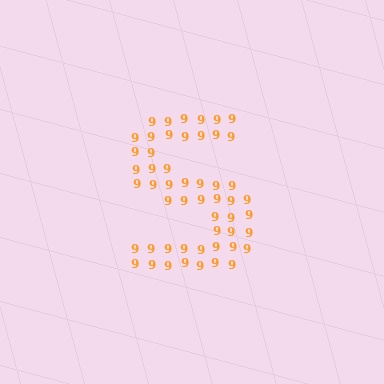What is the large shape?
The large shape is the letter S.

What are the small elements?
The small elements are digit 9's.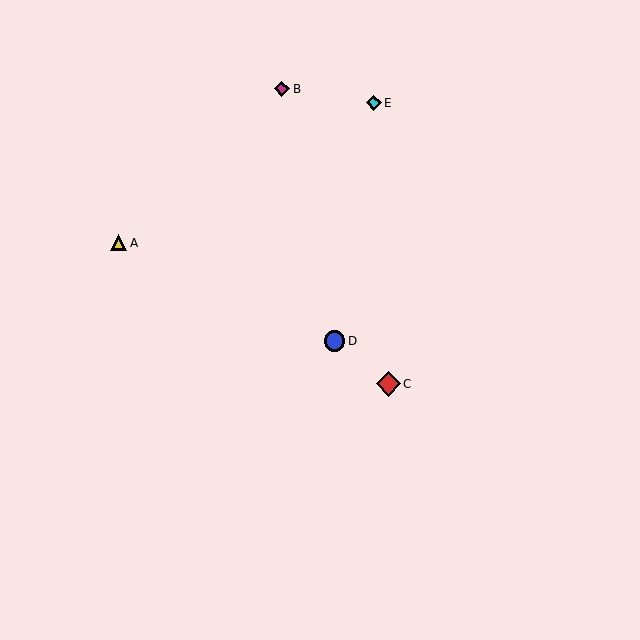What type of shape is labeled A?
Shape A is a yellow triangle.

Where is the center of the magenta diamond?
The center of the magenta diamond is at (282, 89).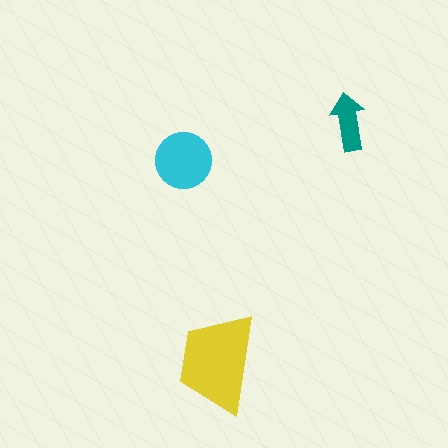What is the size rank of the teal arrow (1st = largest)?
3rd.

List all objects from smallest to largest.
The teal arrow, the cyan circle, the yellow trapezoid.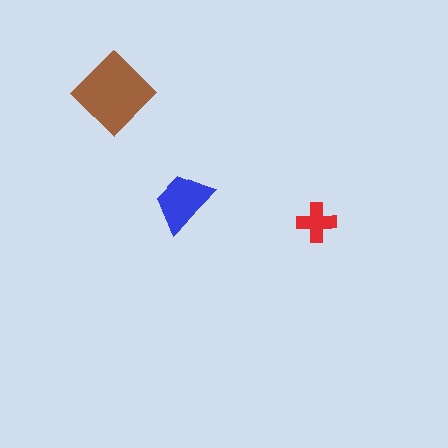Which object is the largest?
The brown diamond.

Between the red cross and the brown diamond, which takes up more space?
The brown diamond.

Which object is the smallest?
The red cross.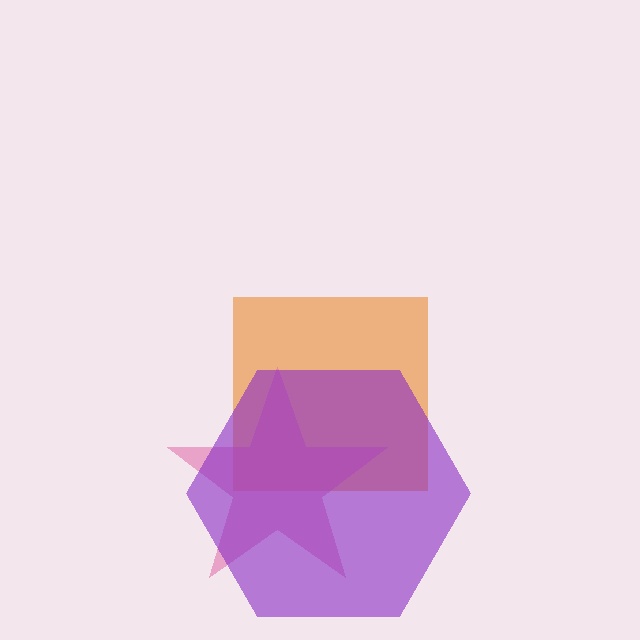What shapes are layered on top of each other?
The layered shapes are: an orange square, a pink star, a purple hexagon.